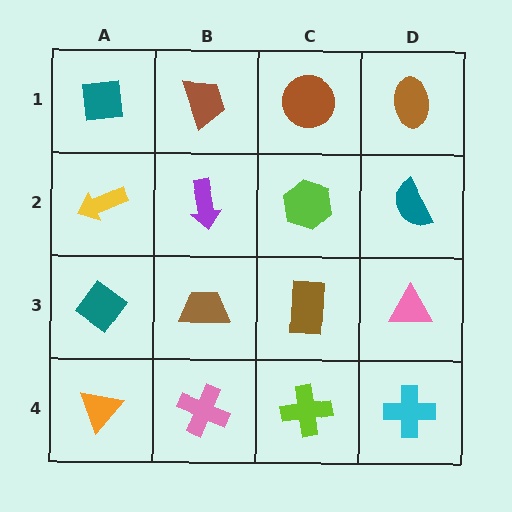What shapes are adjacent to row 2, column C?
A brown circle (row 1, column C), a brown rectangle (row 3, column C), a purple arrow (row 2, column B), a teal semicircle (row 2, column D).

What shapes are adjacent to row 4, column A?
A teal diamond (row 3, column A), a pink cross (row 4, column B).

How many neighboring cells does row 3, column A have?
3.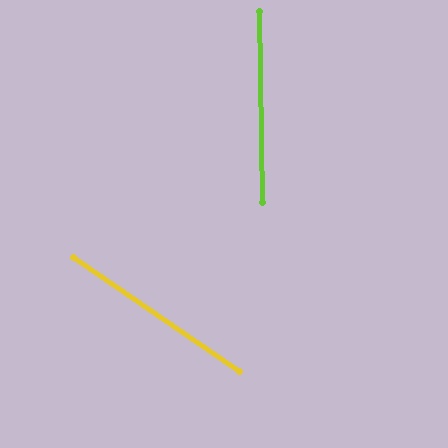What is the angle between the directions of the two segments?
Approximately 55 degrees.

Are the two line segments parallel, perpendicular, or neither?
Neither parallel nor perpendicular — they differ by about 55°.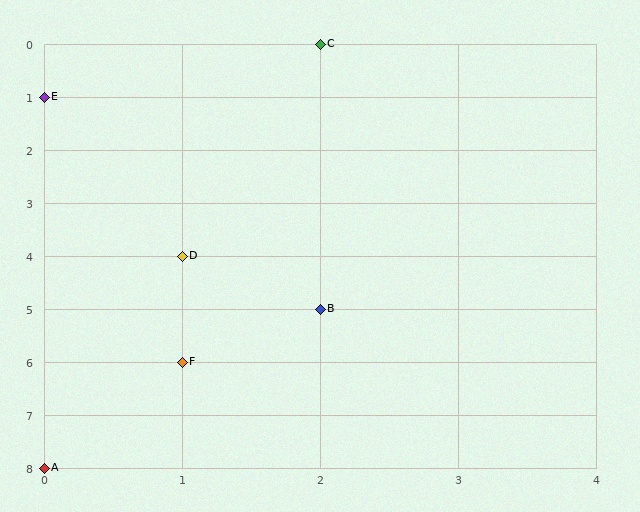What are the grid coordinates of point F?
Point F is at grid coordinates (1, 6).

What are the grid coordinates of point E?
Point E is at grid coordinates (0, 1).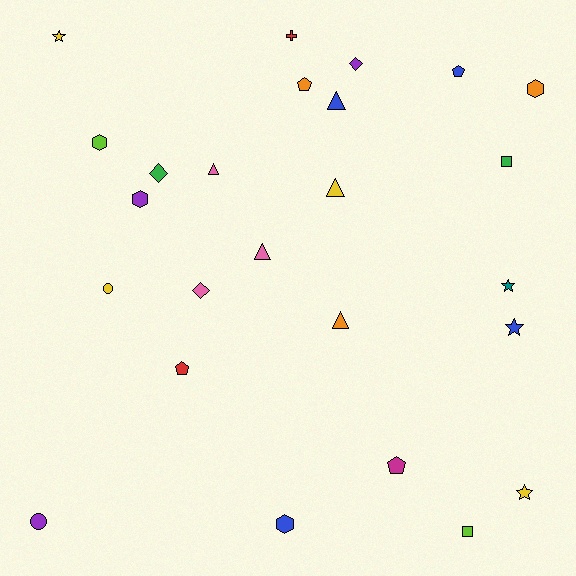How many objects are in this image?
There are 25 objects.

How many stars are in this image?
There are 4 stars.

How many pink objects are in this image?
There are 3 pink objects.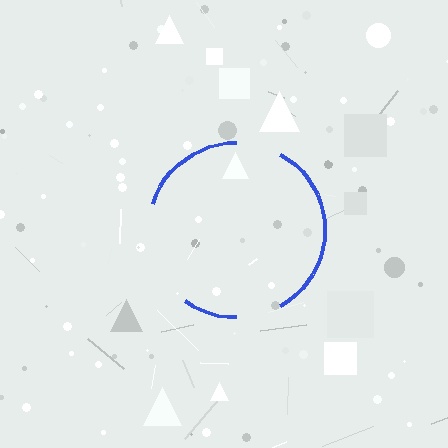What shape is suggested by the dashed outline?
The dashed outline suggests a circle.